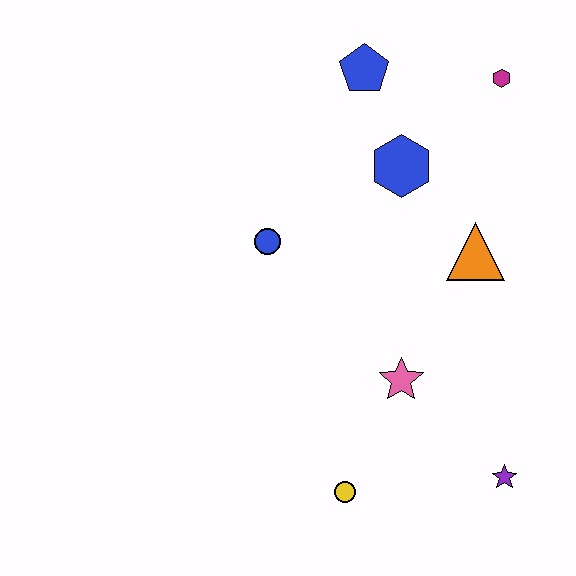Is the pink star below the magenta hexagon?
Yes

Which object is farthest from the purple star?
The blue pentagon is farthest from the purple star.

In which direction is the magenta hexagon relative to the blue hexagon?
The magenta hexagon is to the right of the blue hexagon.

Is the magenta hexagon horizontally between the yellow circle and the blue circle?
No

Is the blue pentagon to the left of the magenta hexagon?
Yes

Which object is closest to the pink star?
The yellow circle is closest to the pink star.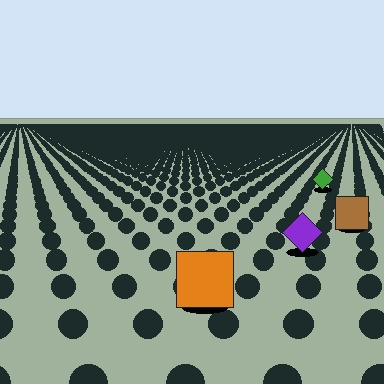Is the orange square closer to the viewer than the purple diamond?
Yes. The orange square is closer — you can tell from the texture gradient: the ground texture is coarser near it.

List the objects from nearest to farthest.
From nearest to farthest: the orange square, the purple diamond, the brown square, the green diamond.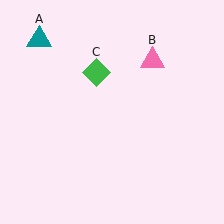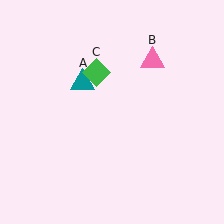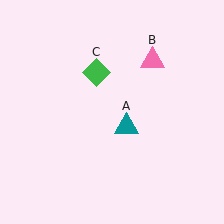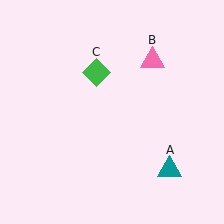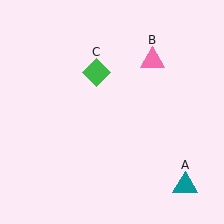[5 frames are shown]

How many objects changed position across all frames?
1 object changed position: teal triangle (object A).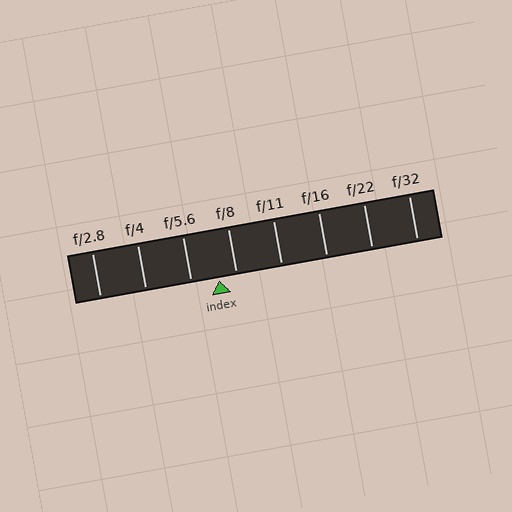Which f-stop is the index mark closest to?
The index mark is closest to f/8.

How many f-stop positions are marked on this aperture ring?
There are 8 f-stop positions marked.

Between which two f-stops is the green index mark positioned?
The index mark is between f/5.6 and f/8.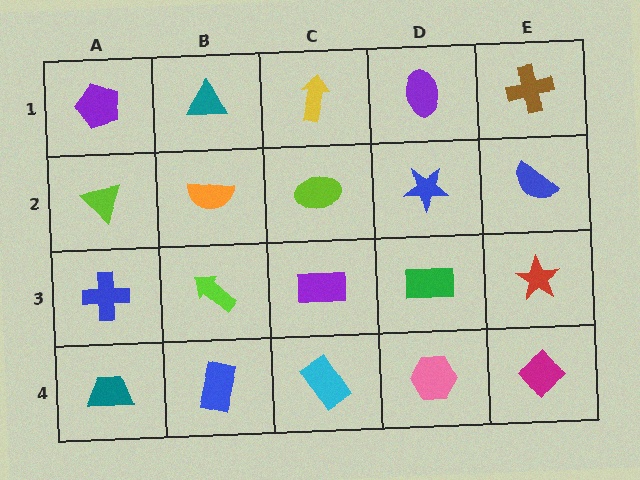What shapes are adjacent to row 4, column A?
A blue cross (row 3, column A), a blue rectangle (row 4, column B).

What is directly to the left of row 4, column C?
A blue rectangle.